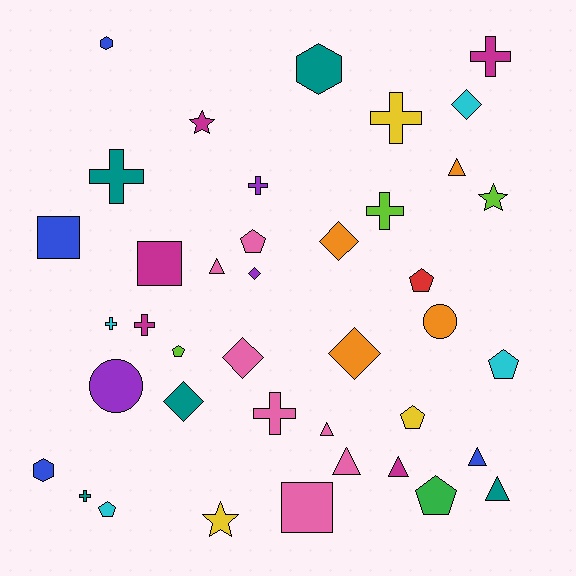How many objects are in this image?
There are 40 objects.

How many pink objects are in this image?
There are 7 pink objects.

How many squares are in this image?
There are 3 squares.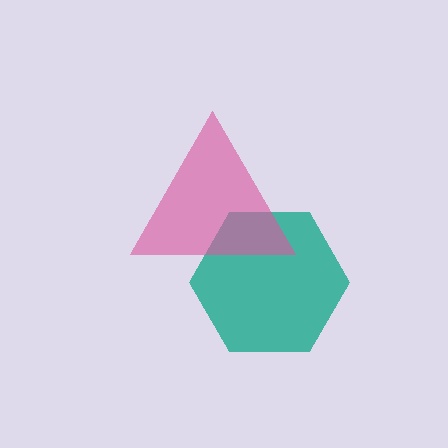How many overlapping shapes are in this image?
There are 2 overlapping shapes in the image.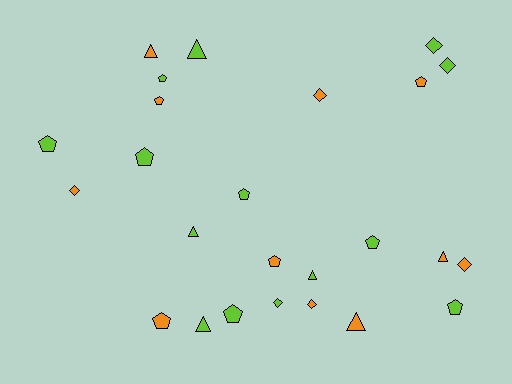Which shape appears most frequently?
Pentagon, with 11 objects.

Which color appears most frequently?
Lime, with 14 objects.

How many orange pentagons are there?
There are 4 orange pentagons.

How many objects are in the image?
There are 25 objects.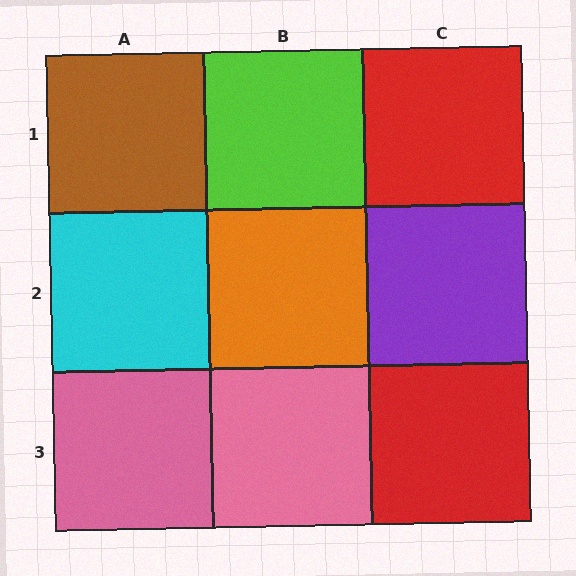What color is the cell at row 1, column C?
Red.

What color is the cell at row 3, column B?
Pink.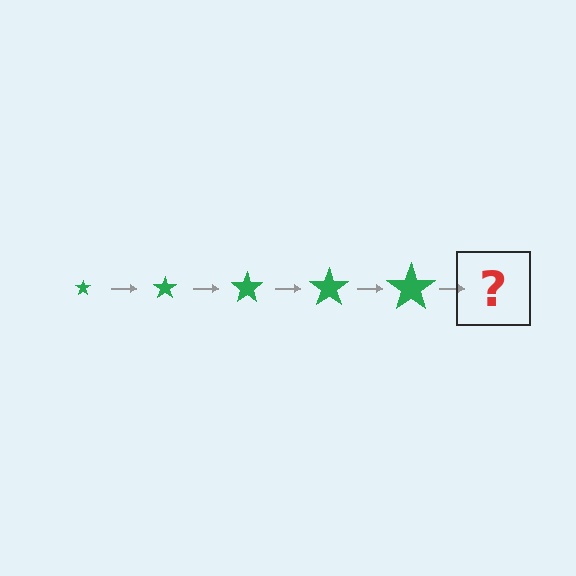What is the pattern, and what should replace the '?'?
The pattern is that the star gets progressively larger each step. The '?' should be a green star, larger than the previous one.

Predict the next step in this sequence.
The next step is a green star, larger than the previous one.